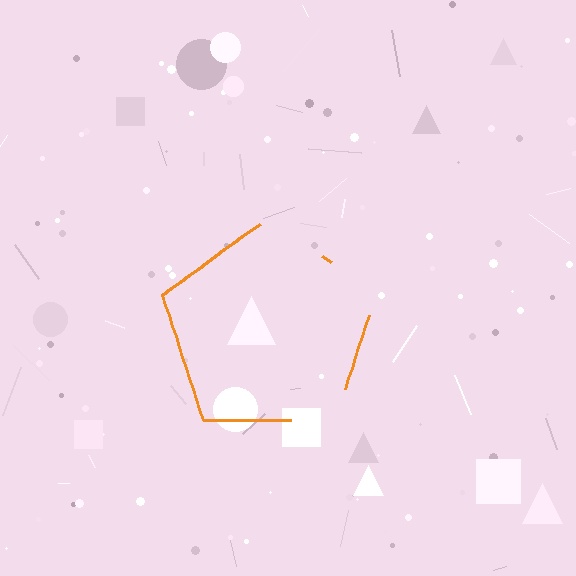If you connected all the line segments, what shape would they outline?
They would outline a pentagon.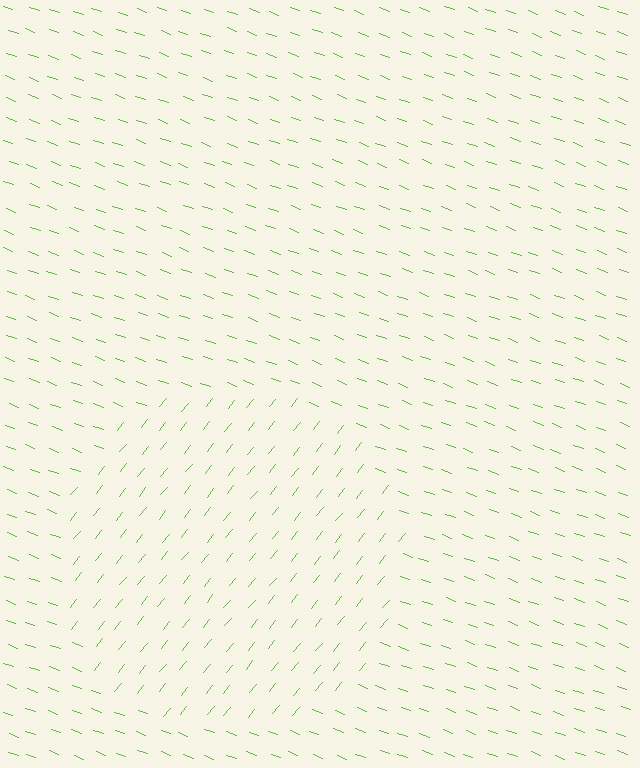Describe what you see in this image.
The image is filled with small lime line segments. A circle region in the image has lines oriented differently from the surrounding lines, creating a visible texture boundary.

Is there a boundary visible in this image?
Yes, there is a texture boundary formed by a change in line orientation.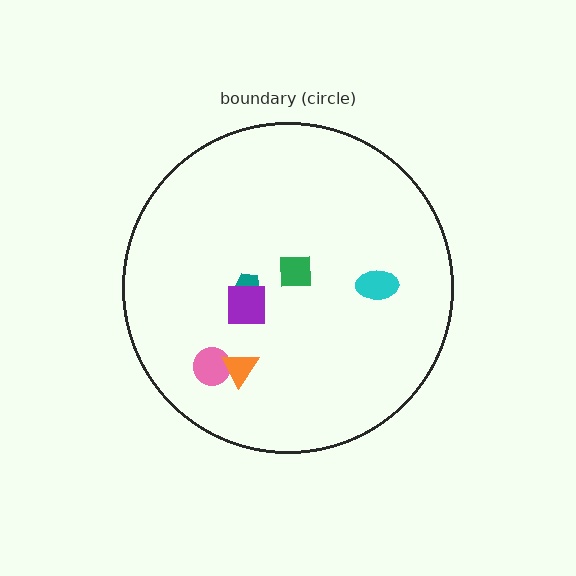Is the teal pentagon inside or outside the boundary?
Inside.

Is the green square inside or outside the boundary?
Inside.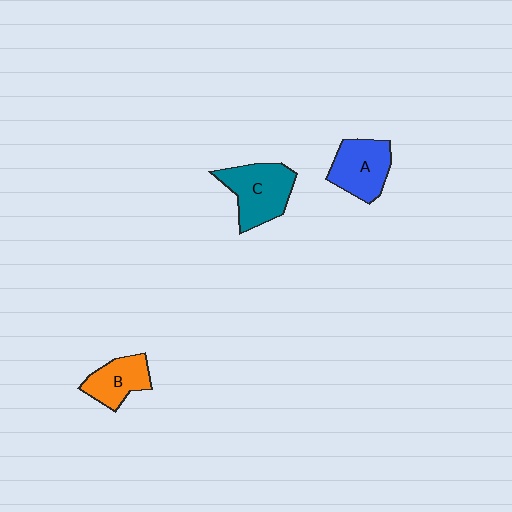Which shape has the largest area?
Shape C (teal).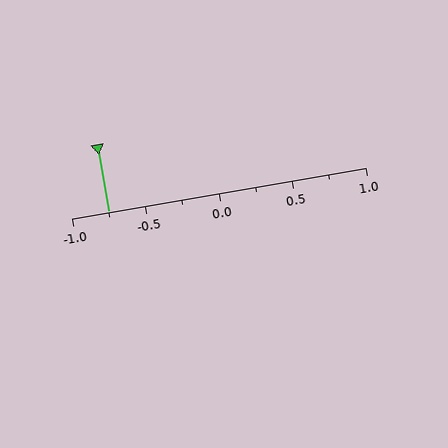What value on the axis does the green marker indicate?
The marker indicates approximately -0.75.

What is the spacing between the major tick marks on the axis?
The major ticks are spaced 0.5 apart.